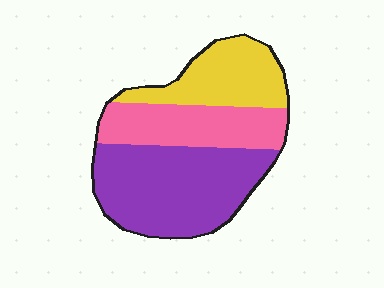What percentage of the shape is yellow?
Yellow takes up about one quarter (1/4) of the shape.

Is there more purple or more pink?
Purple.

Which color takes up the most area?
Purple, at roughly 45%.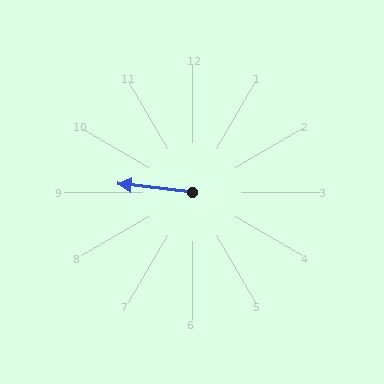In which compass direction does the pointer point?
West.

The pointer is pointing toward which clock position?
Roughly 9 o'clock.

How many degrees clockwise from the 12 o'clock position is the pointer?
Approximately 276 degrees.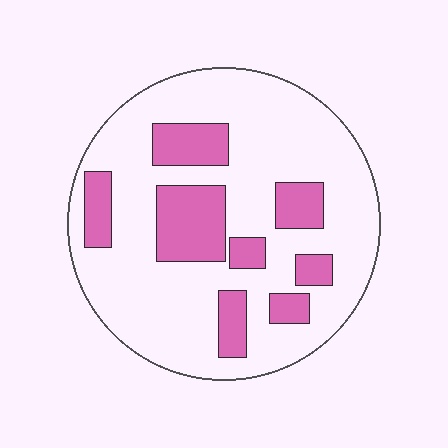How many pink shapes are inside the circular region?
8.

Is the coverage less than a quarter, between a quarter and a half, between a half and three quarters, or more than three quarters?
Less than a quarter.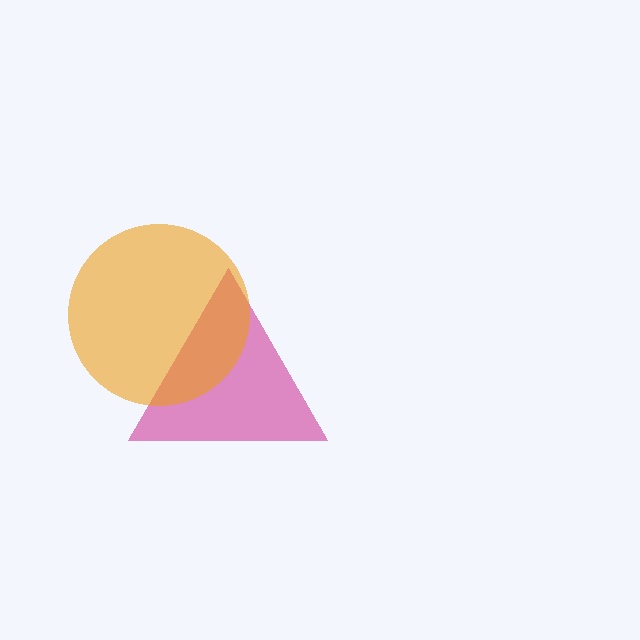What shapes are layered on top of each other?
The layered shapes are: a magenta triangle, an orange circle.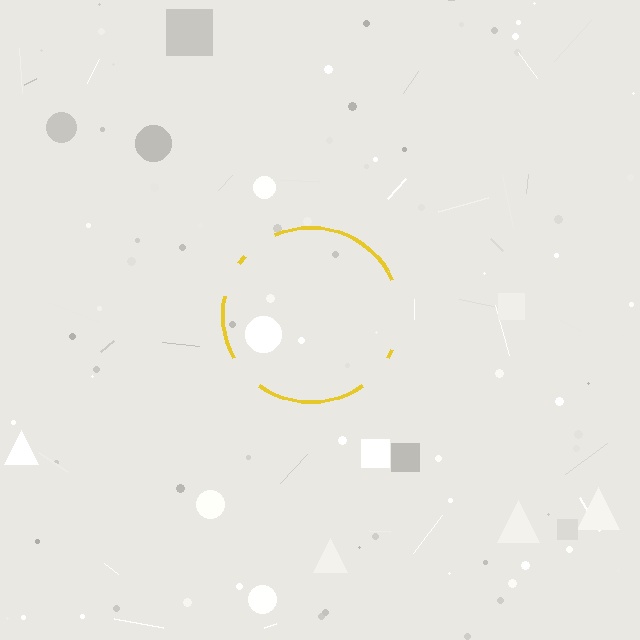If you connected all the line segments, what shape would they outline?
They would outline a circle.